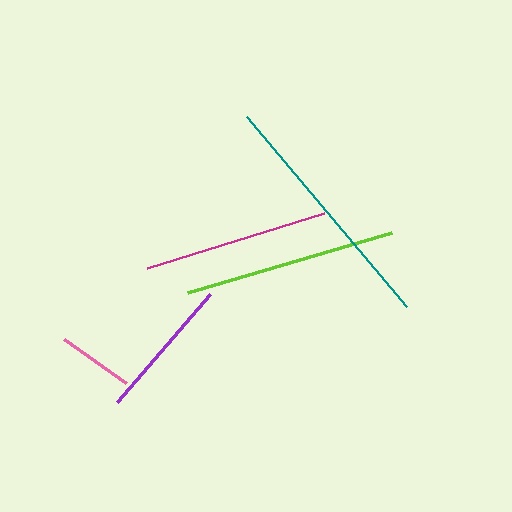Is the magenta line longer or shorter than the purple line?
The magenta line is longer than the purple line.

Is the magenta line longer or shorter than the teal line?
The teal line is longer than the magenta line.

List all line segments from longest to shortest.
From longest to shortest: teal, lime, magenta, purple, pink.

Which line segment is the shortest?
The pink line is the shortest at approximately 76 pixels.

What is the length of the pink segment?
The pink segment is approximately 76 pixels long.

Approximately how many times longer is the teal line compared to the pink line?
The teal line is approximately 3.2 times the length of the pink line.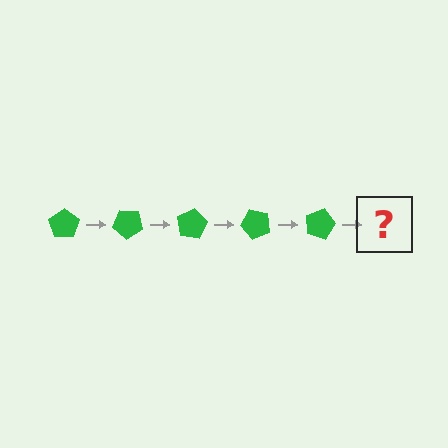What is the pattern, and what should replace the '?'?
The pattern is that the pentagon rotates 40 degrees each step. The '?' should be a green pentagon rotated 200 degrees.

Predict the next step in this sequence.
The next step is a green pentagon rotated 200 degrees.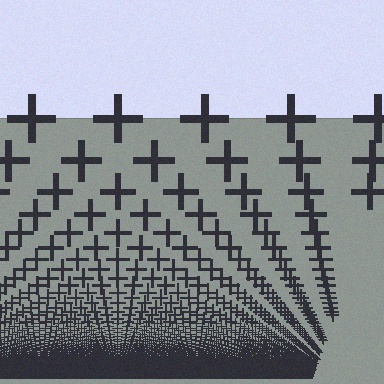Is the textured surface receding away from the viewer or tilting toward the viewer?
The surface appears to tilt toward the viewer. Texture elements get larger and sparser toward the top.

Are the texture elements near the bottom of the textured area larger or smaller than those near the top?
Smaller. The gradient is inverted — elements near the bottom are smaller and denser.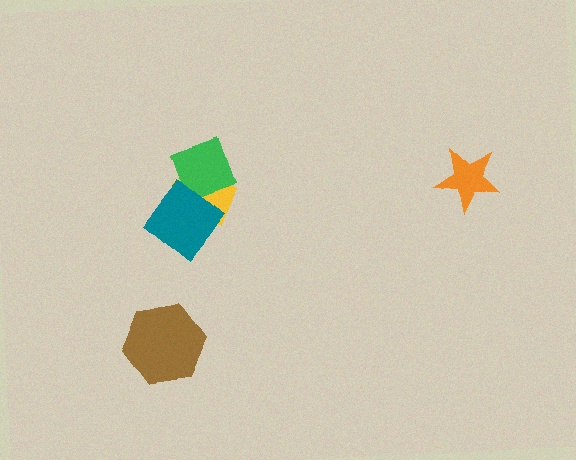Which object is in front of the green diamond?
The teal diamond is in front of the green diamond.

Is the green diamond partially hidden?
Yes, it is partially covered by another shape.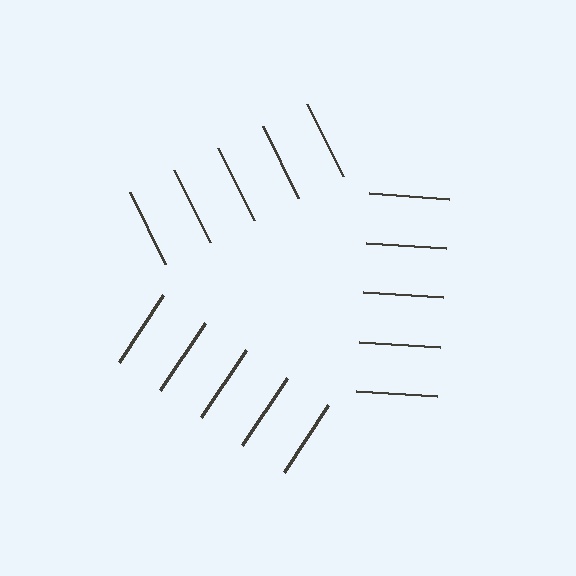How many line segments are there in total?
15 — 5 along each of the 3 edges.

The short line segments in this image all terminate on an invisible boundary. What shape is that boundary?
An illusory triangle — the line segments terminate on its edges but no continuous stroke is drawn.